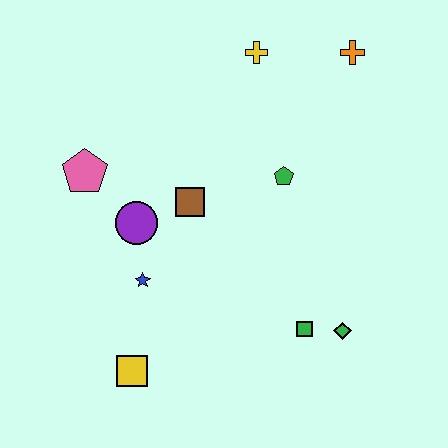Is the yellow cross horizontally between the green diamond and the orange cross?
No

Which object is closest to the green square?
The green diamond is closest to the green square.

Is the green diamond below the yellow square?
No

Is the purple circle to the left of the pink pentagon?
No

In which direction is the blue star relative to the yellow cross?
The blue star is below the yellow cross.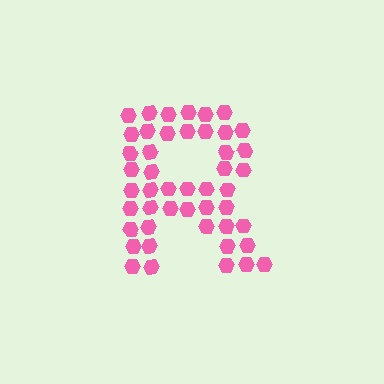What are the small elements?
The small elements are hexagons.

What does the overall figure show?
The overall figure shows the letter R.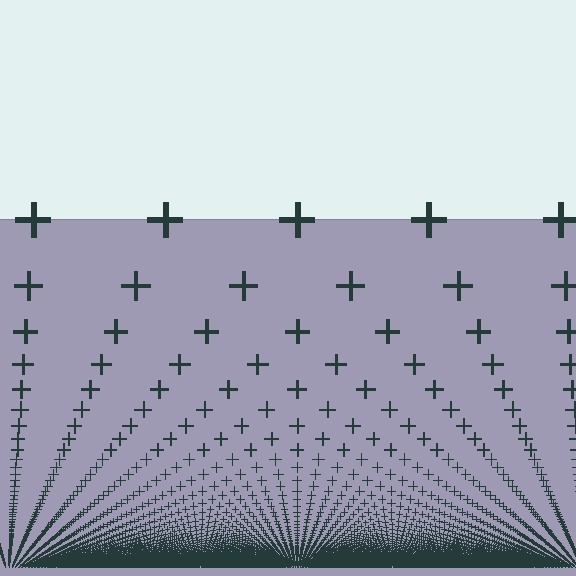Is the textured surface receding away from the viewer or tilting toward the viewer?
The surface appears to tilt toward the viewer. Texture elements get larger and sparser toward the top.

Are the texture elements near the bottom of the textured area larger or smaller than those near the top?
Smaller. The gradient is inverted — elements near the bottom are smaller and denser.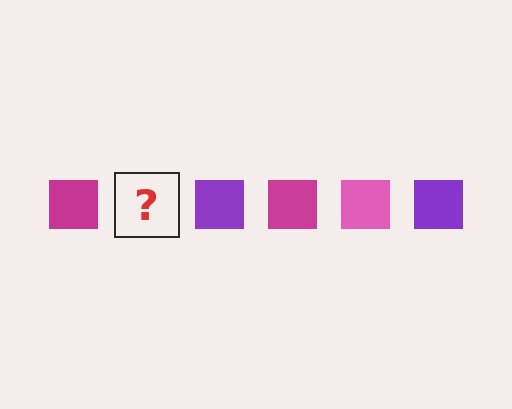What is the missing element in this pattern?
The missing element is a pink square.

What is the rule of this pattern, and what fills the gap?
The rule is that the pattern cycles through magenta, pink, purple squares. The gap should be filled with a pink square.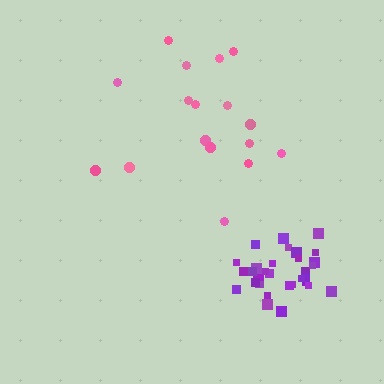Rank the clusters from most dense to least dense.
purple, pink.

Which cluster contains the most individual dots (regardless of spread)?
Purple (31).